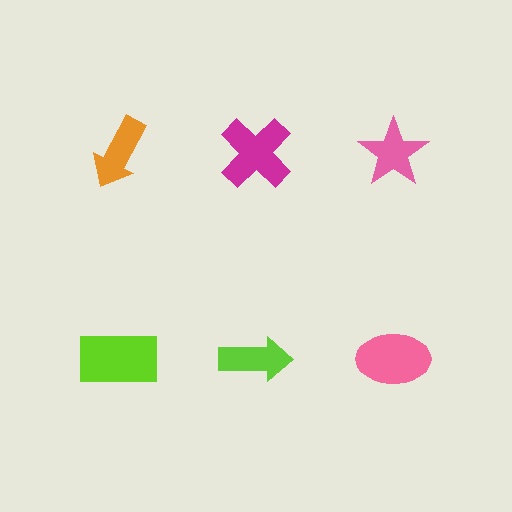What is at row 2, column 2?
A lime arrow.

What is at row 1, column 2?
A magenta cross.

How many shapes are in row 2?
3 shapes.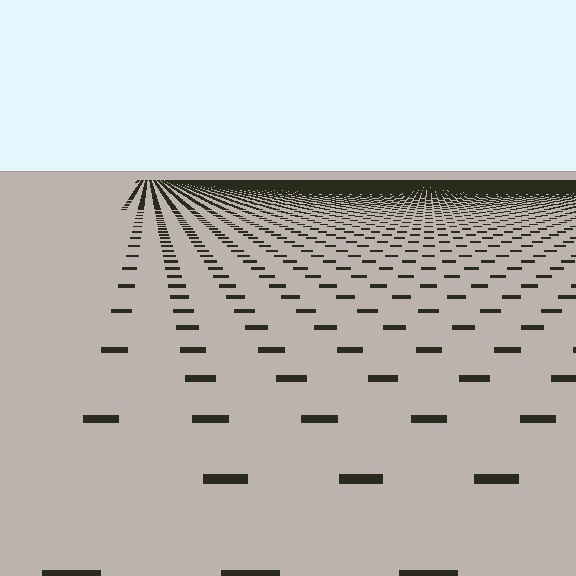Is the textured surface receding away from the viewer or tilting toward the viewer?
The surface is receding away from the viewer. Texture elements get smaller and denser toward the top.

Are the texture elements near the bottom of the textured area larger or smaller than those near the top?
Larger. Near the bottom, elements are closer to the viewer and appear at a bigger on-screen size.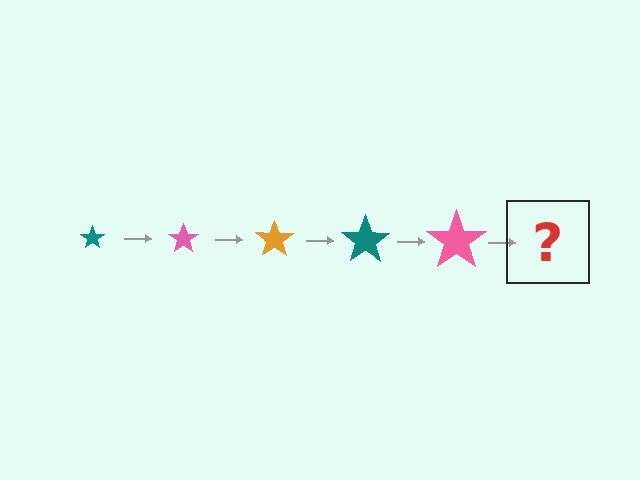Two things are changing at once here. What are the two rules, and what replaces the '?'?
The two rules are that the star grows larger each step and the color cycles through teal, pink, and orange. The '?' should be an orange star, larger than the previous one.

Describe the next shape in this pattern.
It should be an orange star, larger than the previous one.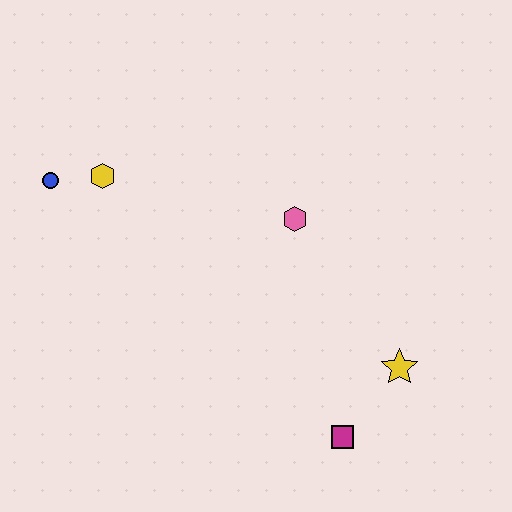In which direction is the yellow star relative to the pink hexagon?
The yellow star is below the pink hexagon.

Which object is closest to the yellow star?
The magenta square is closest to the yellow star.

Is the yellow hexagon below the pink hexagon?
No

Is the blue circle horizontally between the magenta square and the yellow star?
No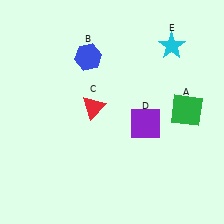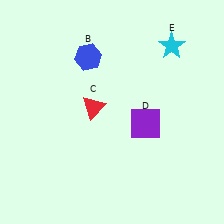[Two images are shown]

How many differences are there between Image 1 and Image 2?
There is 1 difference between the two images.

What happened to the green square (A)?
The green square (A) was removed in Image 2. It was in the top-right area of Image 1.